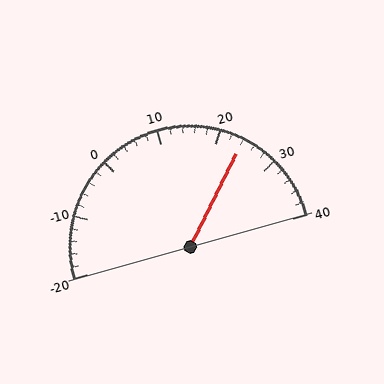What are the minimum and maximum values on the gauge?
The gauge ranges from -20 to 40.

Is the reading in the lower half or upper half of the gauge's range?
The reading is in the upper half of the range (-20 to 40).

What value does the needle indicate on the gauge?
The needle indicates approximately 24.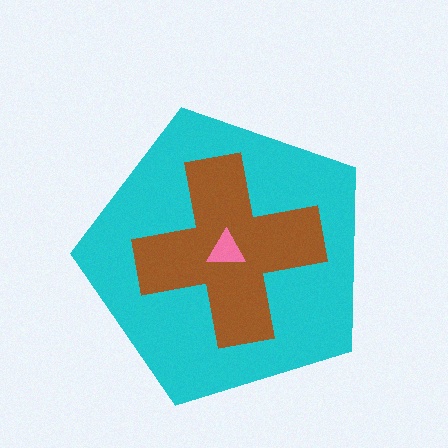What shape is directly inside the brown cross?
The pink triangle.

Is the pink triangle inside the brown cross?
Yes.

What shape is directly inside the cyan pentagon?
The brown cross.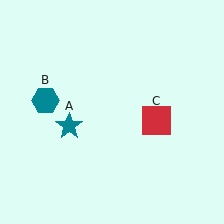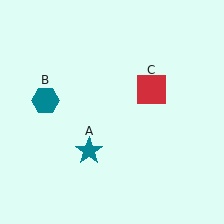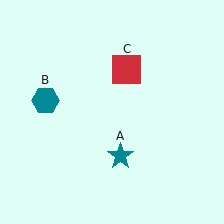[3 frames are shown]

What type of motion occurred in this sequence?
The teal star (object A), red square (object C) rotated counterclockwise around the center of the scene.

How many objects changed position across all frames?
2 objects changed position: teal star (object A), red square (object C).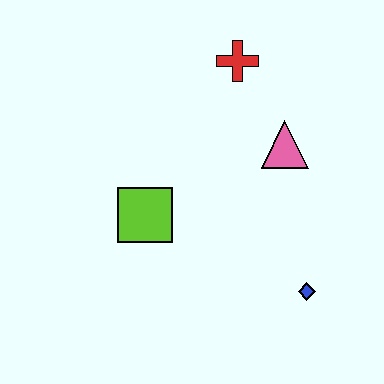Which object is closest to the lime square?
The pink triangle is closest to the lime square.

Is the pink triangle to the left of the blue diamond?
Yes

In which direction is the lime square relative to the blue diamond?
The lime square is to the left of the blue diamond.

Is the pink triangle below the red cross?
Yes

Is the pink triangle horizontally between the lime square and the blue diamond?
Yes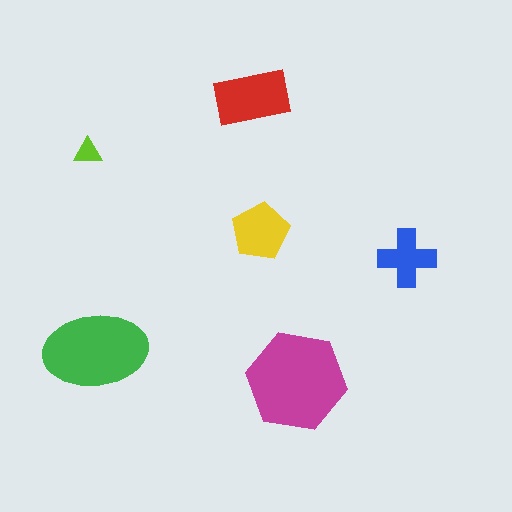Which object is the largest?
The magenta hexagon.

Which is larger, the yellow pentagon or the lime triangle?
The yellow pentagon.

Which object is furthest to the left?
The lime triangle is leftmost.